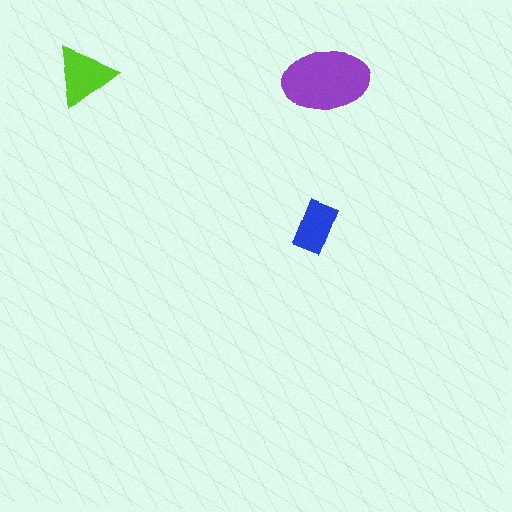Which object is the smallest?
The blue rectangle.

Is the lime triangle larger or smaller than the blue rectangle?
Larger.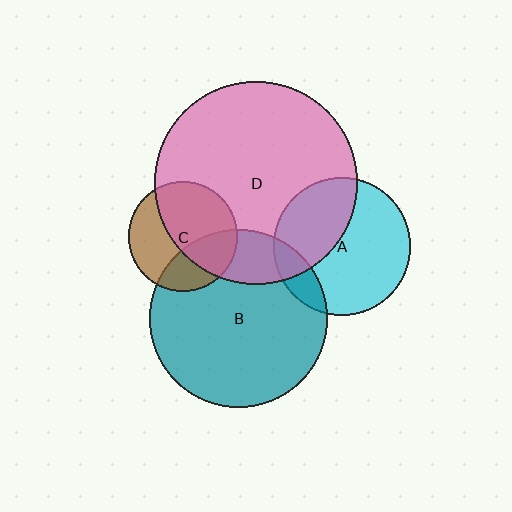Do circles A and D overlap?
Yes.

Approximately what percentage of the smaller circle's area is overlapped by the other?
Approximately 40%.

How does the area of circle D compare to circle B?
Approximately 1.3 times.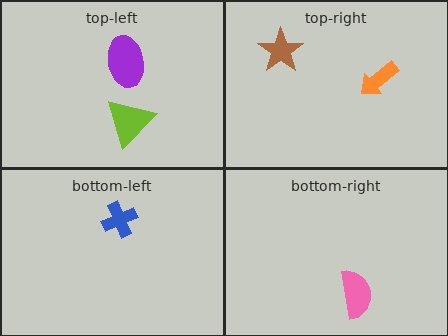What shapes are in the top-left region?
The purple ellipse, the lime triangle.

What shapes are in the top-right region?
The brown star, the orange arrow.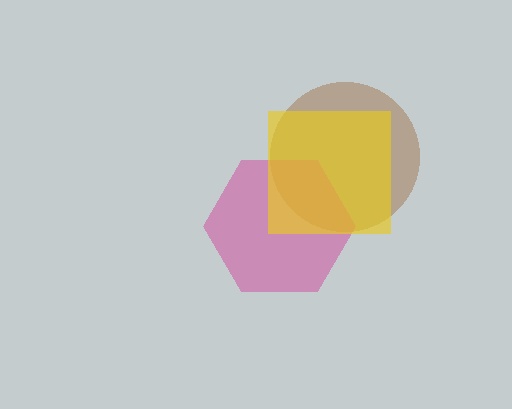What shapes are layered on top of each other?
The layered shapes are: a brown circle, a magenta hexagon, a yellow square.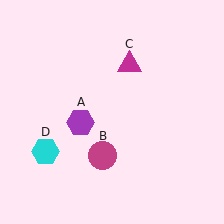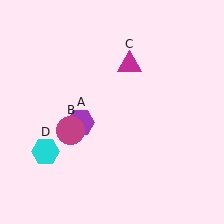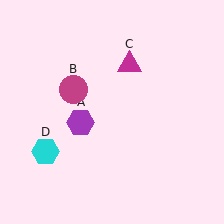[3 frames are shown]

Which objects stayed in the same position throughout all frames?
Purple hexagon (object A) and magenta triangle (object C) and cyan hexagon (object D) remained stationary.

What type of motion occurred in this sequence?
The magenta circle (object B) rotated clockwise around the center of the scene.